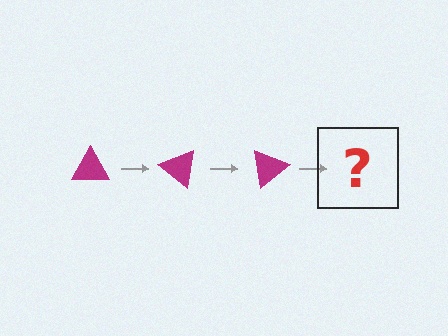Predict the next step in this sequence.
The next step is a magenta triangle rotated 120 degrees.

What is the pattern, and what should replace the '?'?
The pattern is that the triangle rotates 40 degrees each step. The '?' should be a magenta triangle rotated 120 degrees.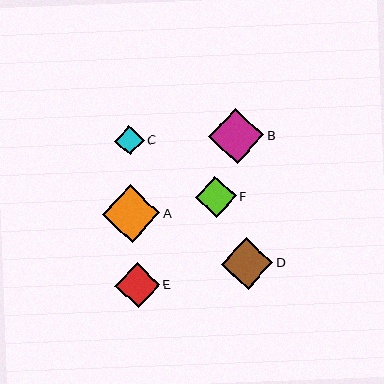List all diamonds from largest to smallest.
From largest to smallest: A, B, D, E, F, C.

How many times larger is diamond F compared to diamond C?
Diamond F is approximately 1.4 times the size of diamond C.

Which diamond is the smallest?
Diamond C is the smallest with a size of approximately 29 pixels.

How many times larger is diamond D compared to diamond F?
Diamond D is approximately 1.3 times the size of diamond F.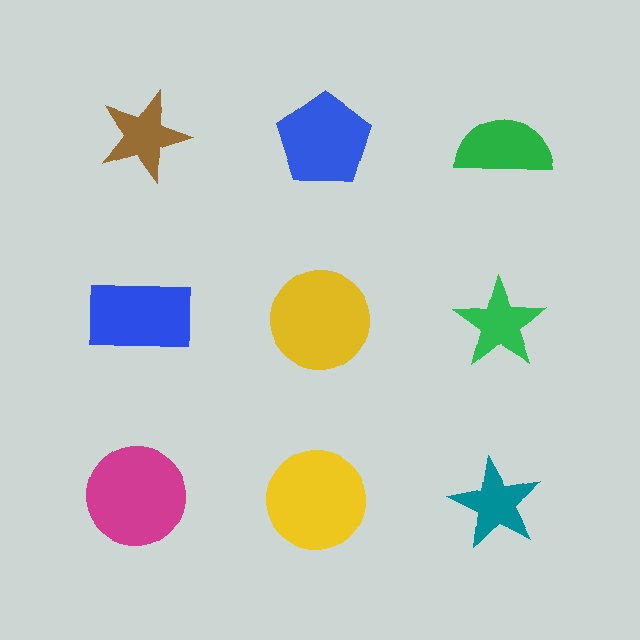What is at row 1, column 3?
A green semicircle.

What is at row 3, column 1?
A magenta circle.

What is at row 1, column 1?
A brown star.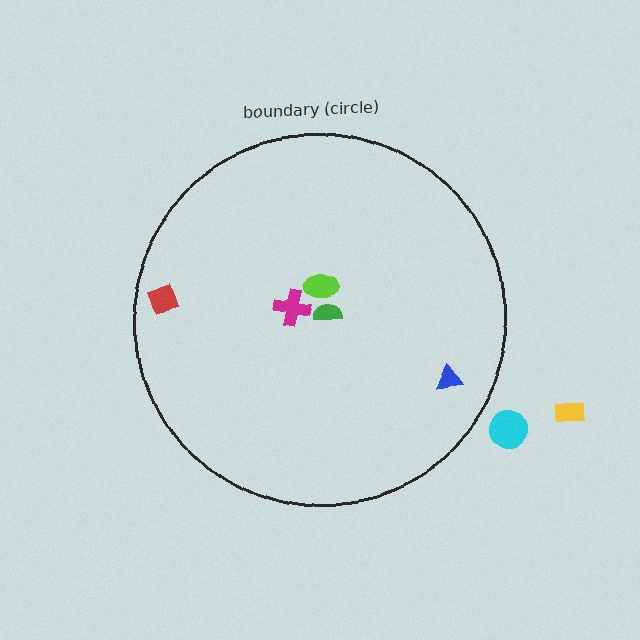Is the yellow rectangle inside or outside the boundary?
Outside.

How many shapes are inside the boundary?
5 inside, 2 outside.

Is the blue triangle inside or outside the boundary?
Inside.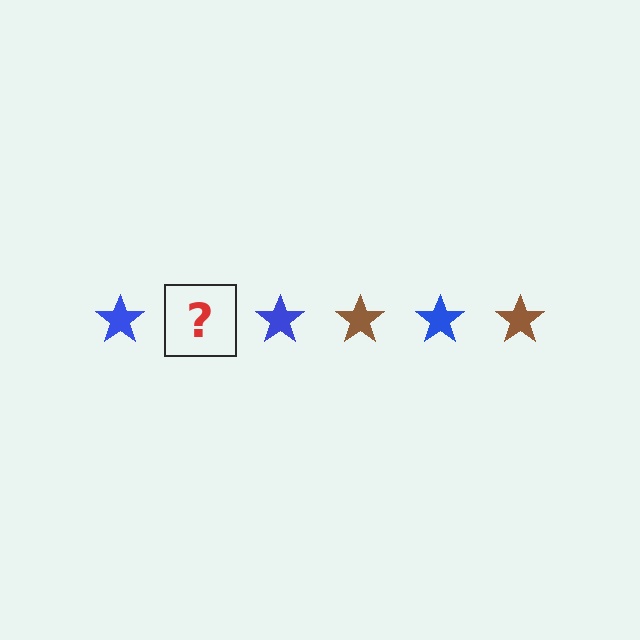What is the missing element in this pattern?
The missing element is a brown star.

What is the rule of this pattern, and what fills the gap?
The rule is that the pattern cycles through blue, brown stars. The gap should be filled with a brown star.